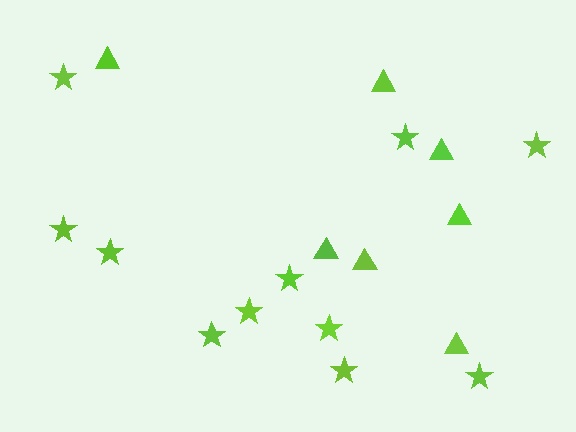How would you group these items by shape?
There are 2 groups: one group of triangles (7) and one group of stars (11).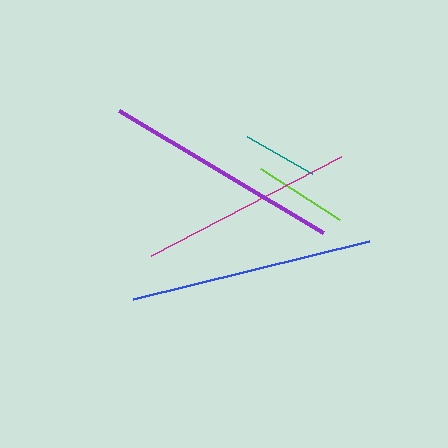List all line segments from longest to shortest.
From longest to shortest: blue, purple, magenta, lime, teal.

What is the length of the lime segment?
The lime segment is approximately 94 pixels long.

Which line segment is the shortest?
The teal line is the shortest at approximately 75 pixels.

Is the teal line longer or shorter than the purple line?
The purple line is longer than the teal line.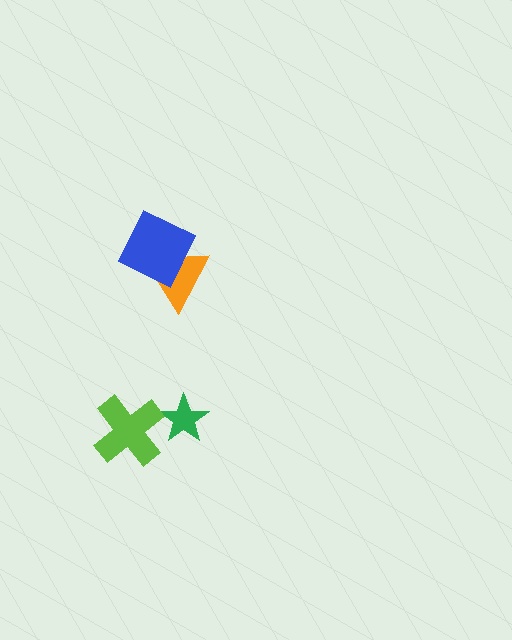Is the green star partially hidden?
Yes, it is partially covered by another shape.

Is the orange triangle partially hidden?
Yes, it is partially covered by another shape.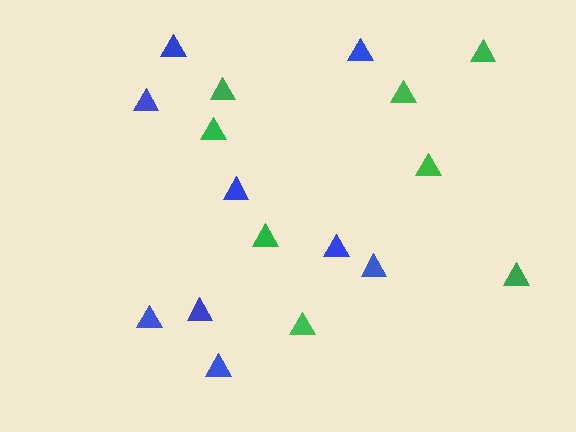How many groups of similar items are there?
There are 2 groups: one group of green triangles (8) and one group of blue triangles (9).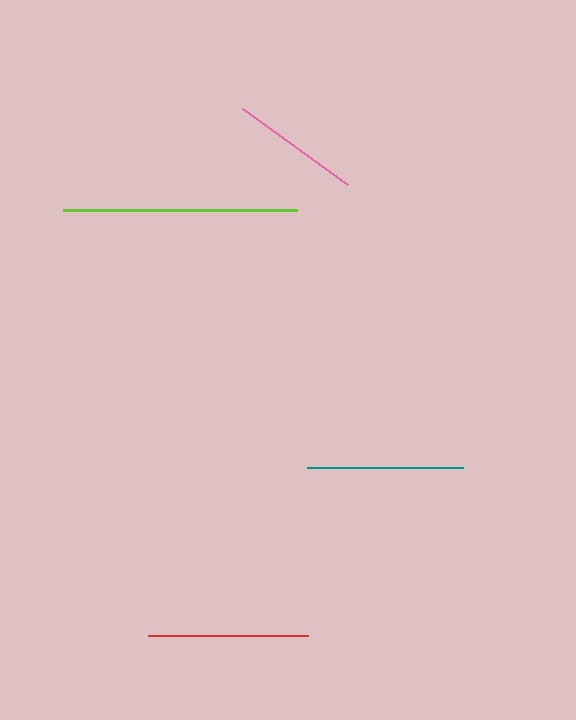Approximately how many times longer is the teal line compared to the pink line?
The teal line is approximately 1.2 times the length of the pink line.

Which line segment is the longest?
The lime line is the longest at approximately 233 pixels.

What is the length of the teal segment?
The teal segment is approximately 157 pixels long.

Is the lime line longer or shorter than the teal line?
The lime line is longer than the teal line.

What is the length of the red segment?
The red segment is approximately 161 pixels long.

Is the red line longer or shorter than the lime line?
The lime line is longer than the red line.